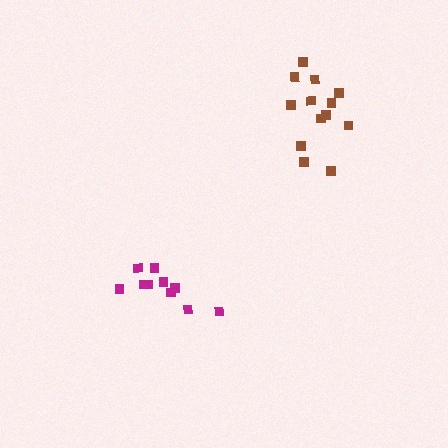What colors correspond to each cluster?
The clusters are colored: magenta, brown.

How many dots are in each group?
Group 1: 10 dots, Group 2: 13 dots (23 total).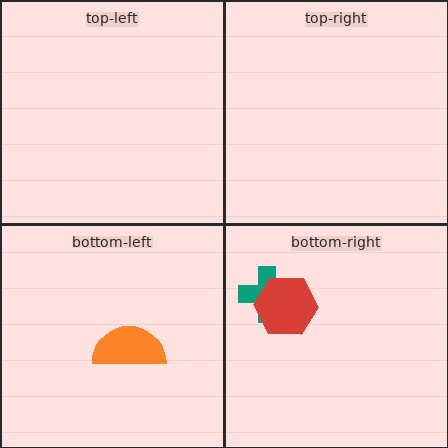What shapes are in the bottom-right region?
The teal cross, the red hexagon.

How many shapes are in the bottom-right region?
2.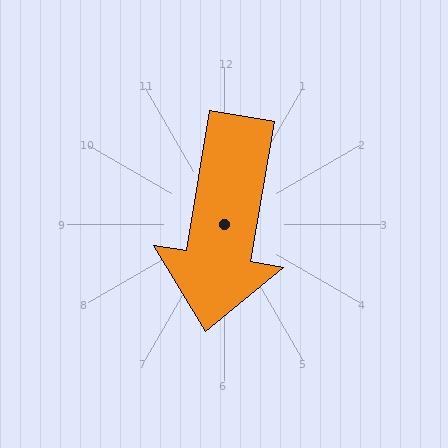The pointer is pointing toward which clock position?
Roughly 6 o'clock.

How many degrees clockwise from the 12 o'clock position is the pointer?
Approximately 190 degrees.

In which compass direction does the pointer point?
South.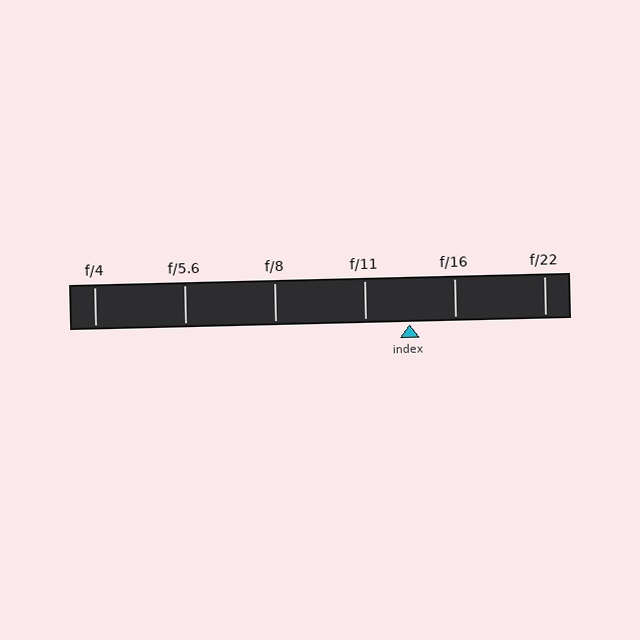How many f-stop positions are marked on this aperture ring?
There are 6 f-stop positions marked.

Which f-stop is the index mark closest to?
The index mark is closest to f/11.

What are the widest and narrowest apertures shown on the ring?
The widest aperture shown is f/4 and the narrowest is f/22.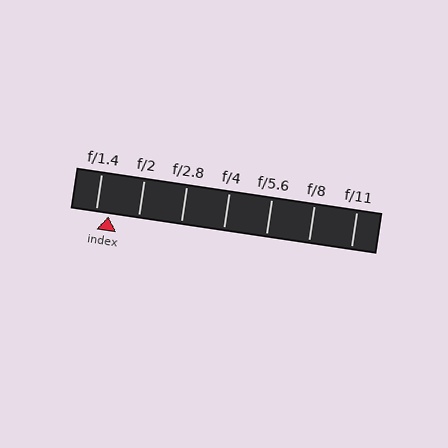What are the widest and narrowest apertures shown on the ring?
The widest aperture shown is f/1.4 and the narrowest is f/11.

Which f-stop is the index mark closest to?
The index mark is closest to f/1.4.